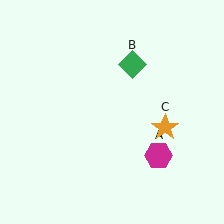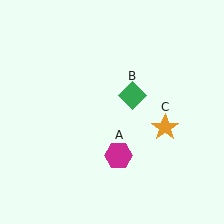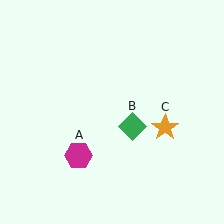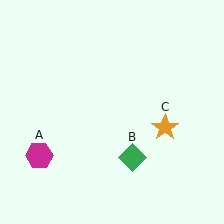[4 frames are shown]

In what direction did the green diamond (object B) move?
The green diamond (object B) moved down.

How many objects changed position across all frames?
2 objects changed position: magenta hexagon (object A), green diamond (object B).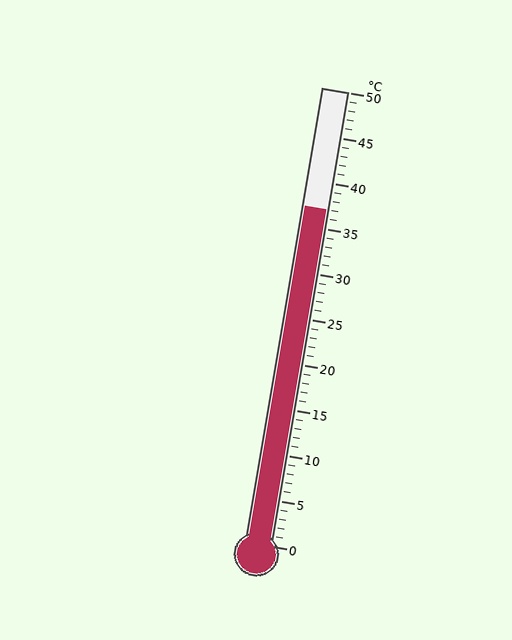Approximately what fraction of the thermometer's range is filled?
The thermometer is filled to approximately 75% of its range.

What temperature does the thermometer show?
The thermometer shows approximately 37°C.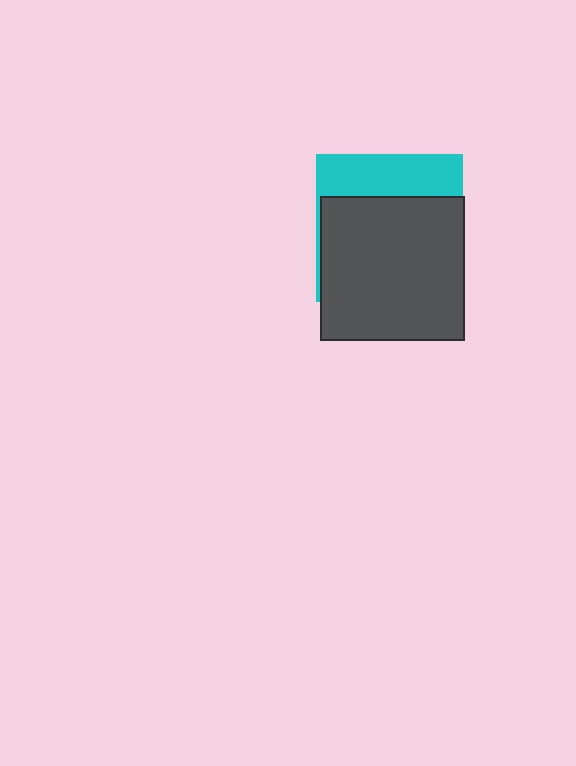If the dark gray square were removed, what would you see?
You would see the complete cyan square.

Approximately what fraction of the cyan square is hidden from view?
Roughly 70% of the cyan square is hidden behind the dark gray square.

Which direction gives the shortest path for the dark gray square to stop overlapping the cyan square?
Moving down gives the shortest separation.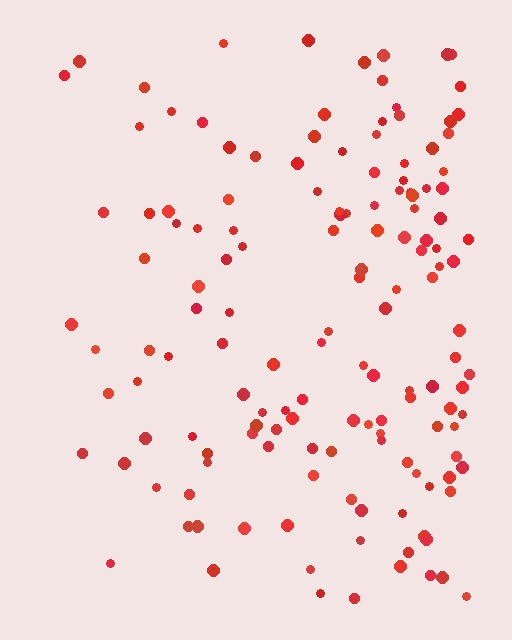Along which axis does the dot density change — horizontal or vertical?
Horizontal.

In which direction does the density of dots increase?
From left to right, with the right side densest.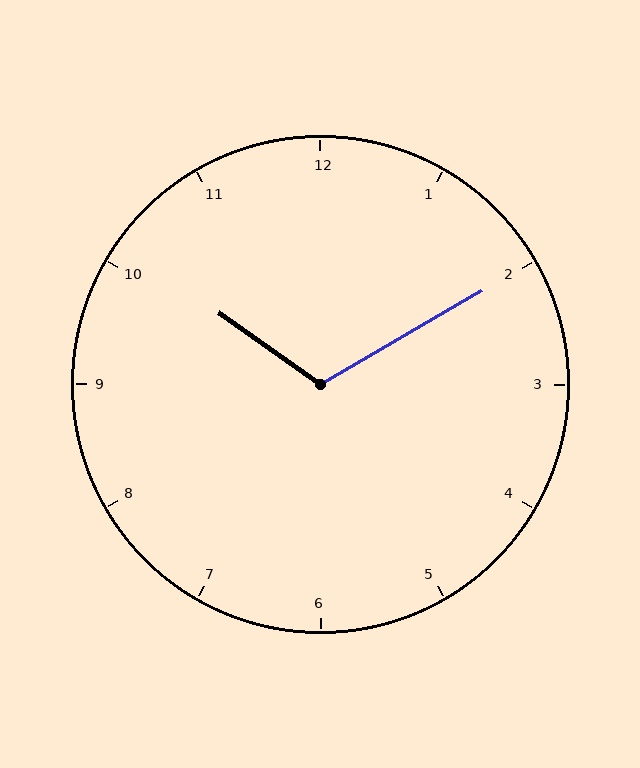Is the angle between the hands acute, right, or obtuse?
It is obtuse.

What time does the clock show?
10:10.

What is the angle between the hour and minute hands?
Approximately 115 degrees.